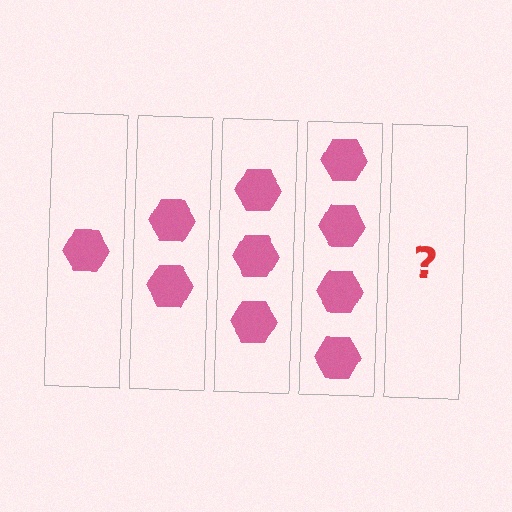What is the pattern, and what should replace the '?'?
The pattern is that each step adds one more hexagon. The '?' should be 5 hexagons.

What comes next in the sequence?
The next element should be 5 hexagons.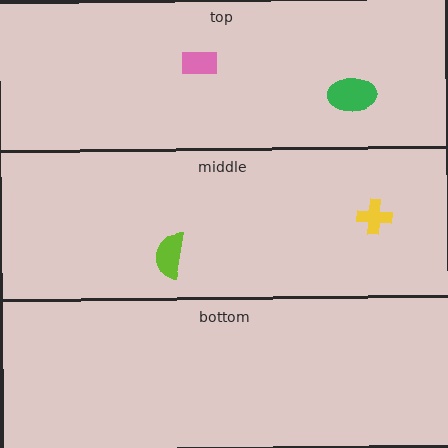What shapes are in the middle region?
The lime semicircle, the yellow cross.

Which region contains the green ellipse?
The top region.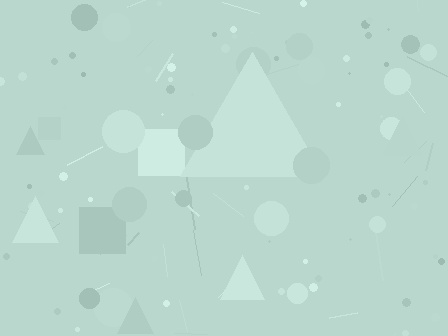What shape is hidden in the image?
A triangle is hidden in the image.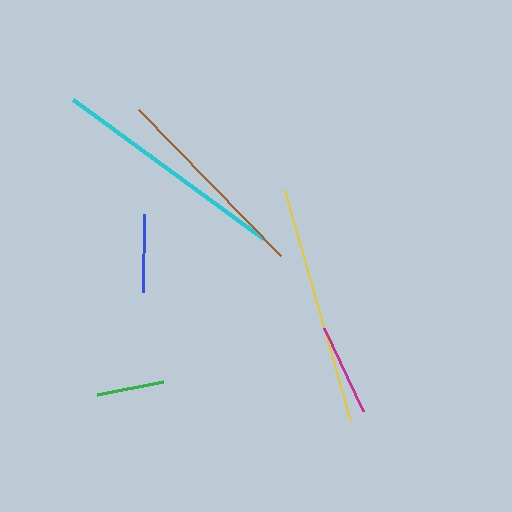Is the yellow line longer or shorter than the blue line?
The yellow line is longer than the blue line.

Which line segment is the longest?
The yellow line is the longest at approximately 240 pixels.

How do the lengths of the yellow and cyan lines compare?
The yellow and cyan lines are approximately the same length.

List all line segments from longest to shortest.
From longest to shortest: yellow, cyan, brown, magenta, blue, green.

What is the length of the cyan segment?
The cyan segment is approximately 236 pixels long.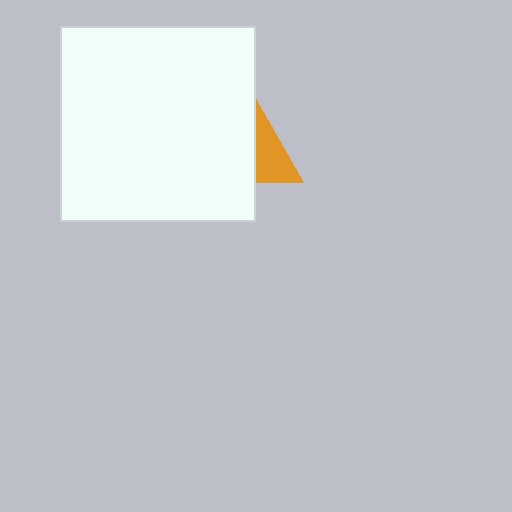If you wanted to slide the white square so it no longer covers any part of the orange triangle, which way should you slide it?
Slide it left — that is the most direct way to separate the two shapes.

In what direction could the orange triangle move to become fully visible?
The orange triangle could move right. That would shift it out from behind the white square entirely.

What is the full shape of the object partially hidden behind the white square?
The partially hidden object is an orange triangle.